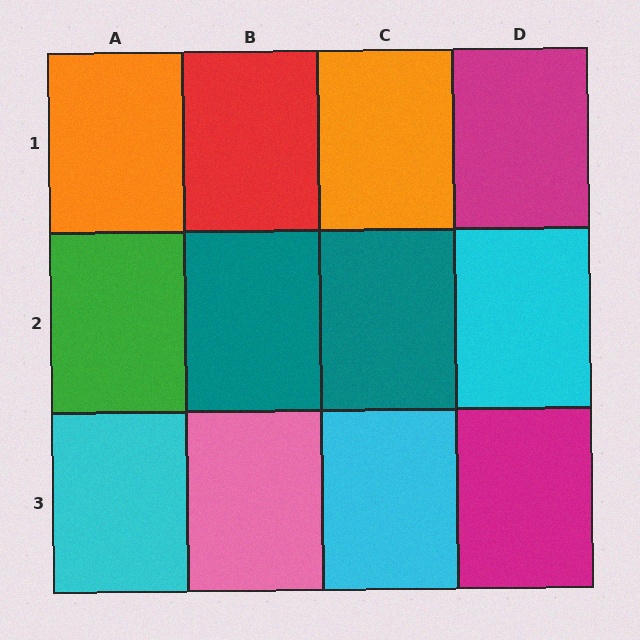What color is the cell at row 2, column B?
Teal.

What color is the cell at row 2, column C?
Teal.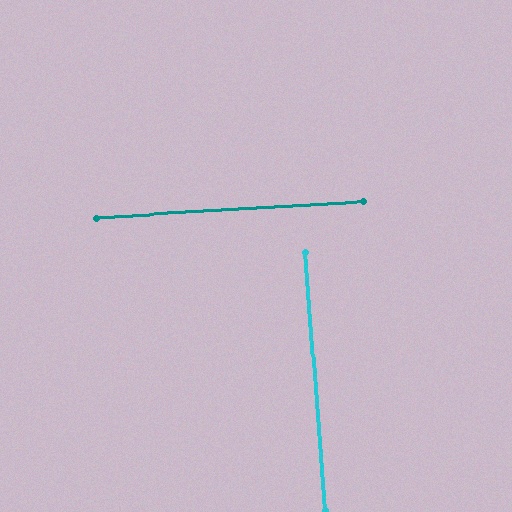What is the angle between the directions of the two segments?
Approximately 89 degrees.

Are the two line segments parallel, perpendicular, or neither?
Perpendicular — they meet at approximately 89°.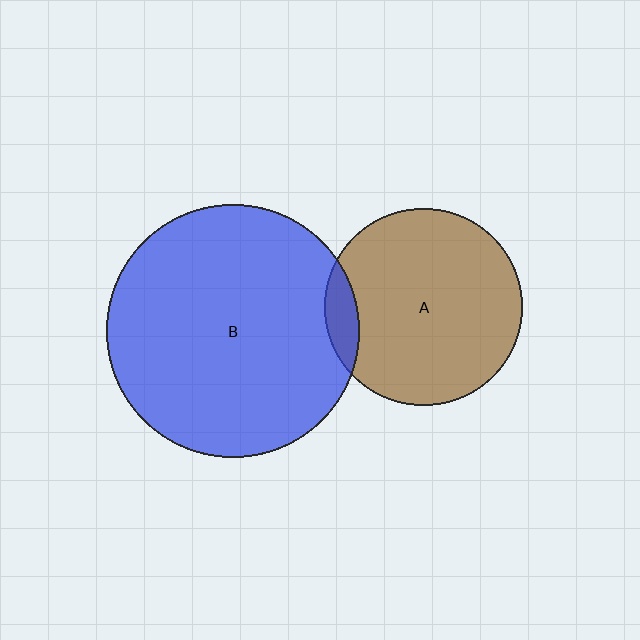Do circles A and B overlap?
Yes.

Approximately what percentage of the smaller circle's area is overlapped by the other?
Approximately 10%.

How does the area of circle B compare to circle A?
Approximately 1.6 times.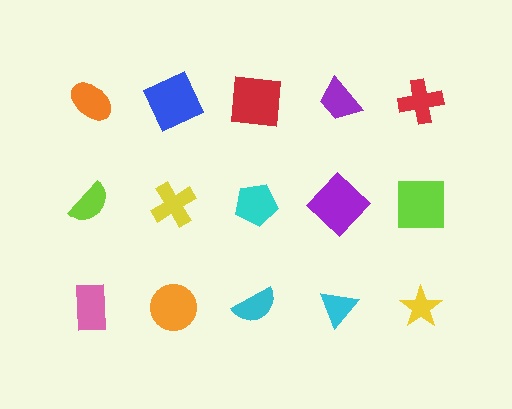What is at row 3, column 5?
A yellow star.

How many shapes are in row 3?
5 shapes.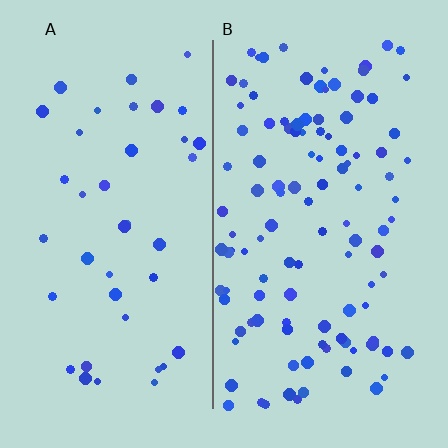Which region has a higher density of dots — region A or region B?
B (the right).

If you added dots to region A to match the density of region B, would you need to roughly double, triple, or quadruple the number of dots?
Approximately triple.